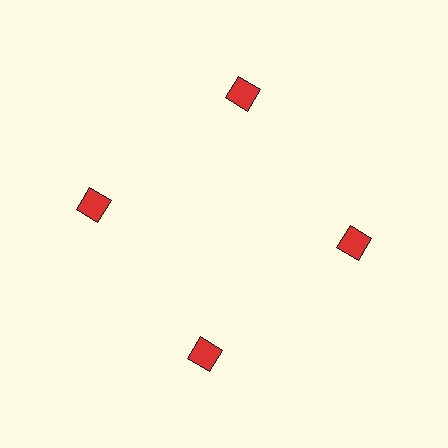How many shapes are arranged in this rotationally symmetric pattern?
There are 4 shapes, arranged in 4 groups of 1.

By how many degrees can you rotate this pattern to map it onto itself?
The pattern maps onto itself every 90 degrees of rotation.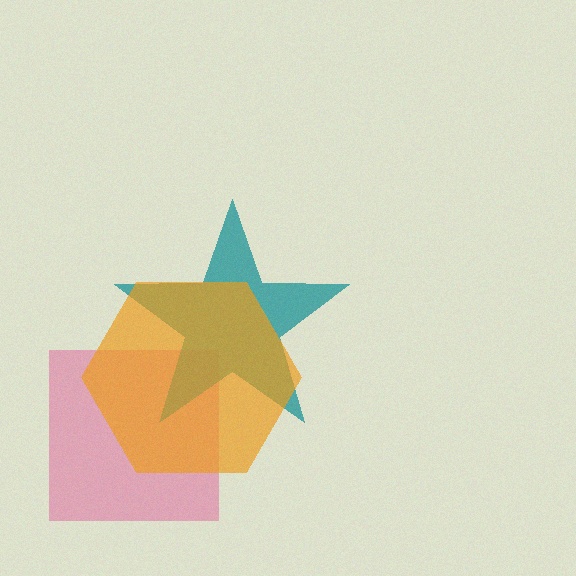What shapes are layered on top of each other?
The layered shapes are: a pink square, a teal star, an orange hexagon.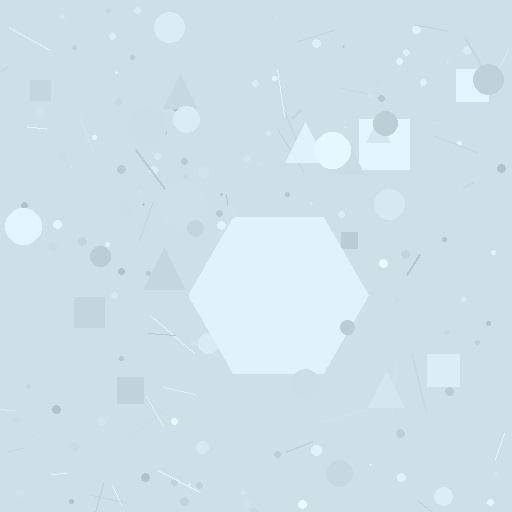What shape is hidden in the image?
A hexagon is hidden in the image.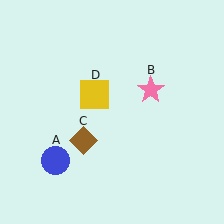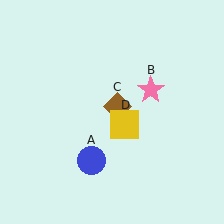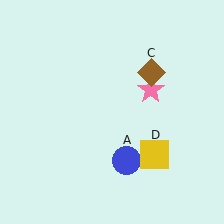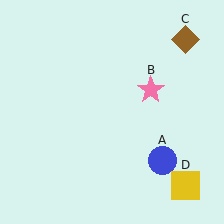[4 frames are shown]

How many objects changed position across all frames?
3 objects changed position: blue circle (object A), brown diamond (object C), yellow square (object D).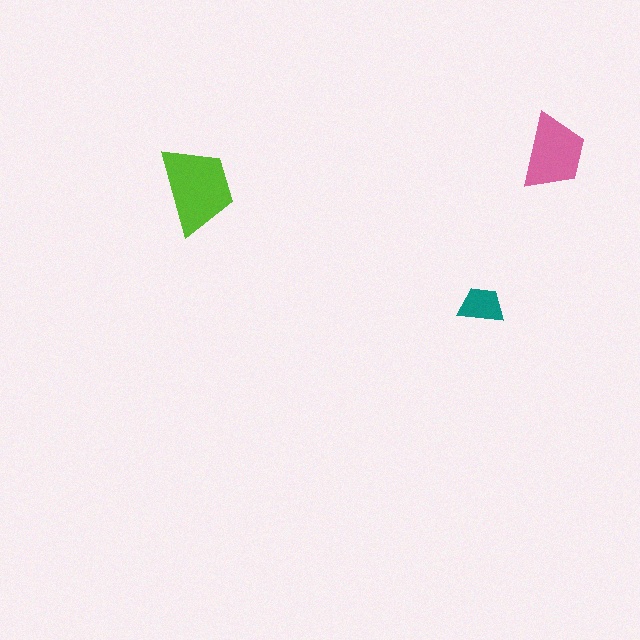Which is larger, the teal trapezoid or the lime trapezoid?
The lime one.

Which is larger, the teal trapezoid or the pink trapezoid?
The pink one.